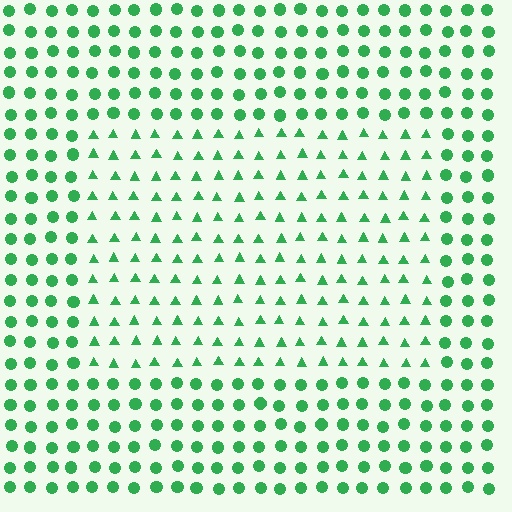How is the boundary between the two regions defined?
The boundary is defined by a change in element shape: triangles inside vs. circles outside. All elements share the same color and spacing.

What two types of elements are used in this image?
The image uses triangles inside the rectangle region and circles outside it.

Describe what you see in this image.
The image is filled with small green elements arranged in a uniform grid. A rectangle-shaped region contains triangles, while the surrounding area contains circles. The boundary is defined purely by the change in element shape.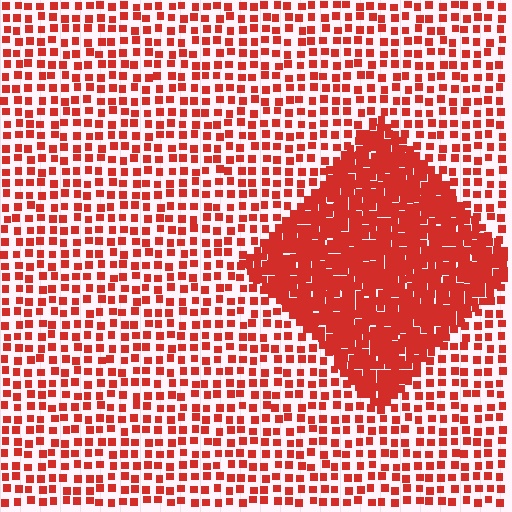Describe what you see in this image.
The image contains small red elements arranged at two different densities. A diamond-shaped region is visible where the elements are more densely packed than the surrounding area.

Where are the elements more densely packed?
The elements are more densely packed inside the diamond boundary.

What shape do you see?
I see a diamond.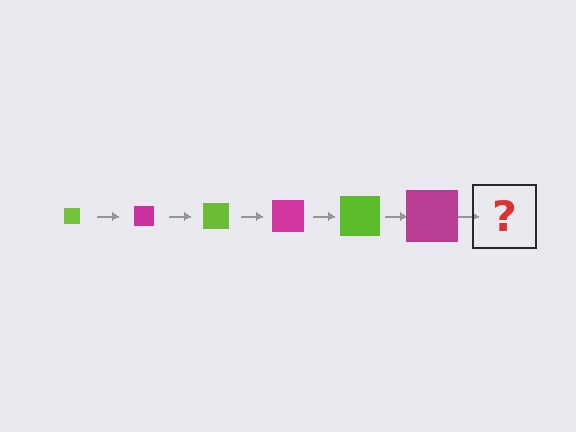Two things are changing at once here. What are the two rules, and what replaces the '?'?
The two rules are that the square grows larger each step and the color cycles through lime and magenta. The '?' should be a lime square, larger than the previous one.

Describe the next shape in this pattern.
It should be a lime square, larger than the previous one.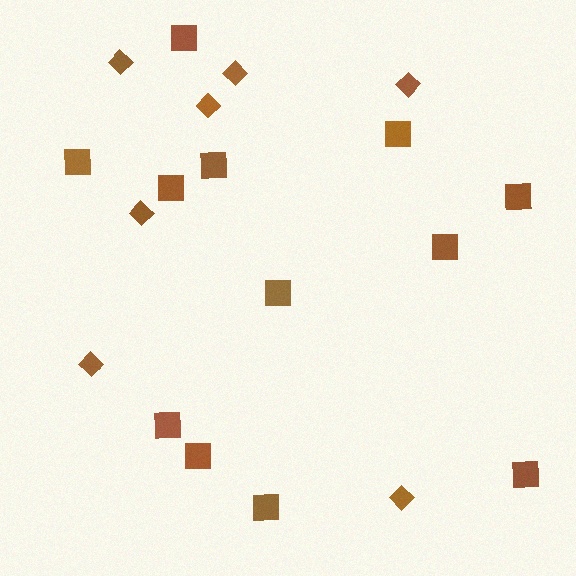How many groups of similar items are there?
There are 2 groups: one group of diamonds (7) and one group of squares (12).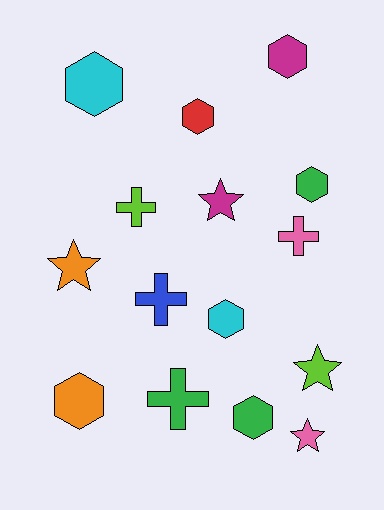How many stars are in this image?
There are 4 stars.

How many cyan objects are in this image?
There are 2 cyan objects.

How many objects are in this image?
There are 15 objects.